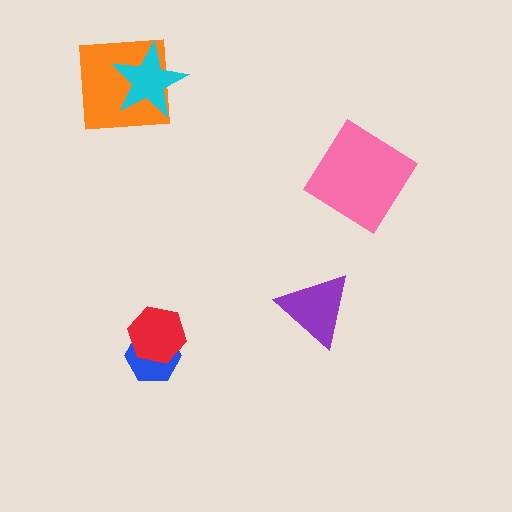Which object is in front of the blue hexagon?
The red hexagon is in front of the blue hexagon.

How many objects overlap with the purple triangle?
0 objects overlap with the purple triangle.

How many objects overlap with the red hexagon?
1 object overlaps with the red hexagon.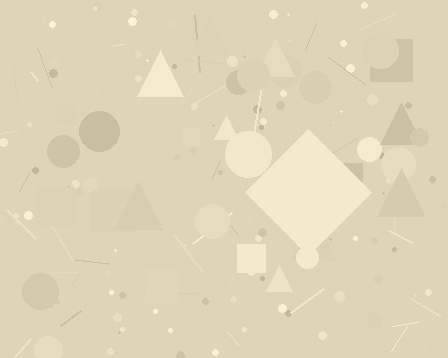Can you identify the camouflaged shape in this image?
The camouflaged shape is a diamond.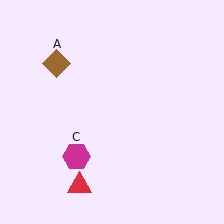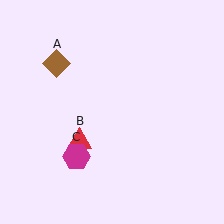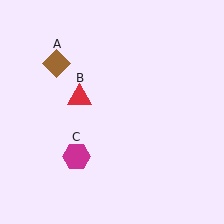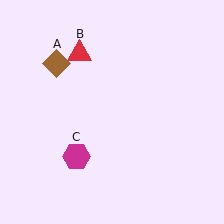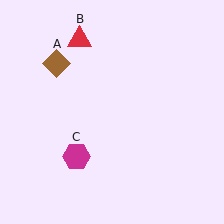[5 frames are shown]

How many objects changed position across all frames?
1 object changed position: red triangle (object B).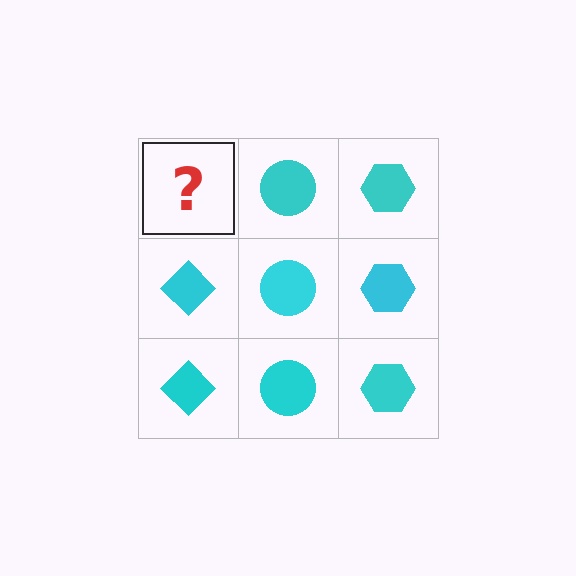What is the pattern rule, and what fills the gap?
The rule is that each column has a consistent shape. The gap should be filled with a cyan diamond.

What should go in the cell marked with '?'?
The missing cell should contain a cyan diamond.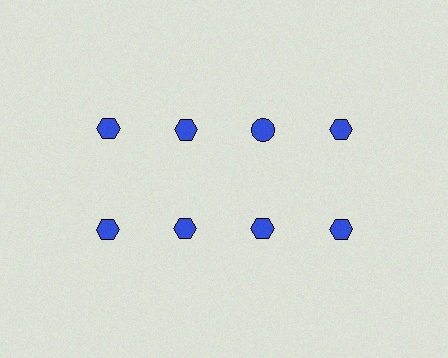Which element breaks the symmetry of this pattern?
The blue circle in the top row, center column breaks the symmetry. All other shapes are blue hexagons.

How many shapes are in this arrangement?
There are 8 shapes arranged in a grid pattern.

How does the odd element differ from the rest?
It has a different shape: circle instead of hexagon.